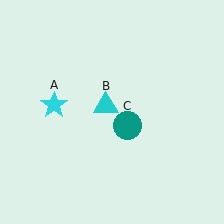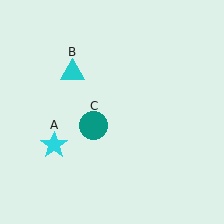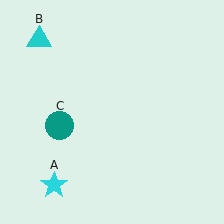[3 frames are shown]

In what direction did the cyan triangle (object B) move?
The cyan triangle (object B) moved up and to the left.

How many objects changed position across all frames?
3 objects changed position: cyan star (object A), cyan triangle (object B), teal circle (object C).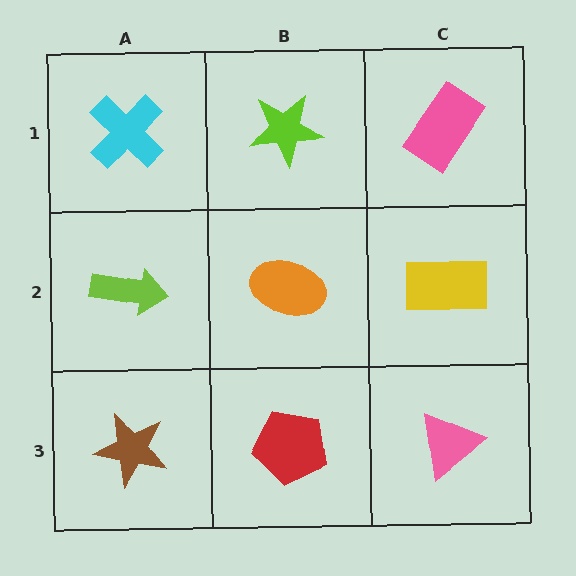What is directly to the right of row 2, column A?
An orange ellipse.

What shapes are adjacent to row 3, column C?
A yellow rectangle (row 2, column C), a red pentagon (row 3, column B).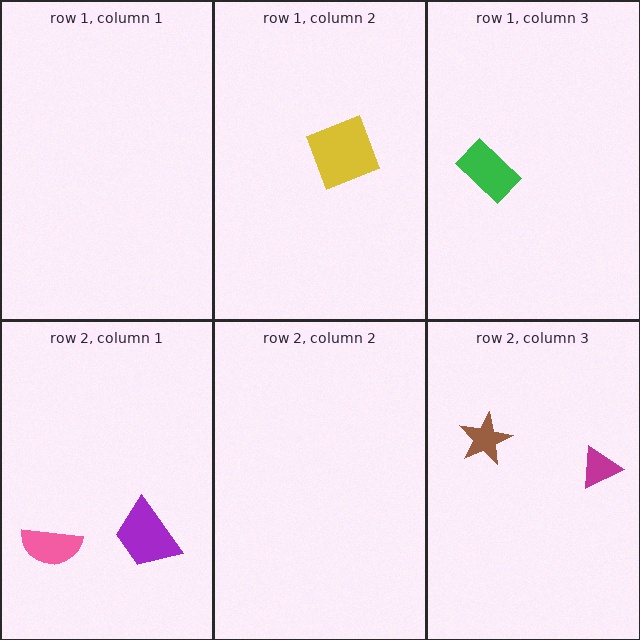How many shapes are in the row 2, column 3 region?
2.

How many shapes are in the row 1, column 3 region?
1.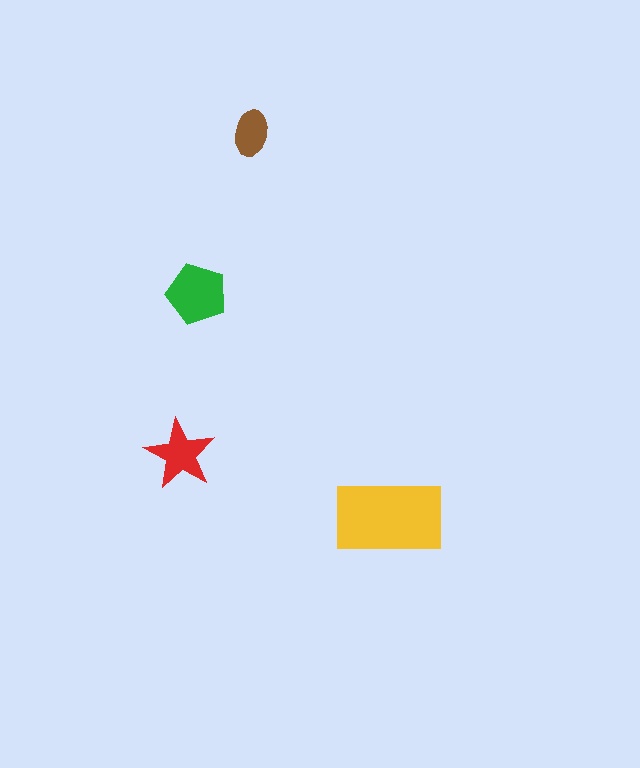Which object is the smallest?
The brown ellipse.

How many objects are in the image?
There are 4 objects in the image.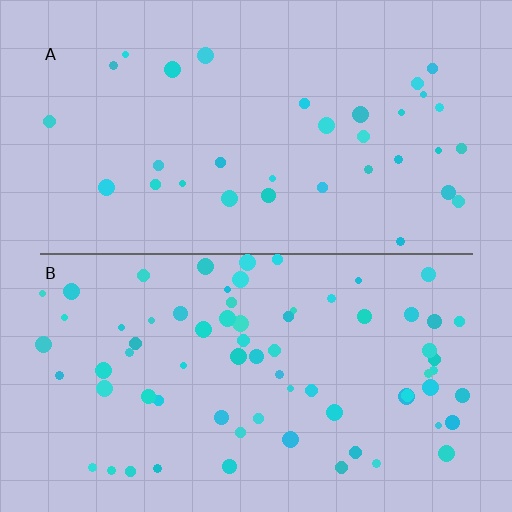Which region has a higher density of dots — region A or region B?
B (the bottom).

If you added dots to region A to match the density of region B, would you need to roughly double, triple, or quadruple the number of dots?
Approximately double.